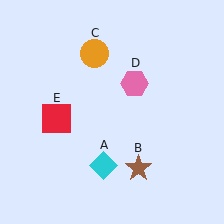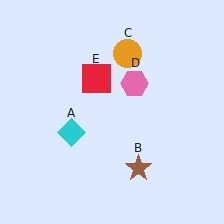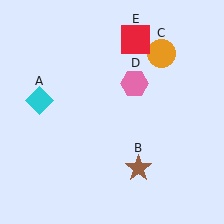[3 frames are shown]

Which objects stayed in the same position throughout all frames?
Brown star (object B) and pink hexagon (object D) remained stationary.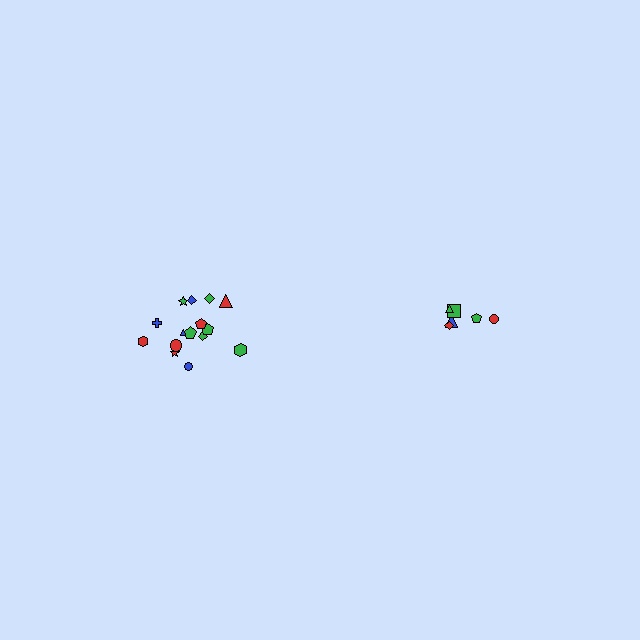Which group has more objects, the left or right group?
The left group.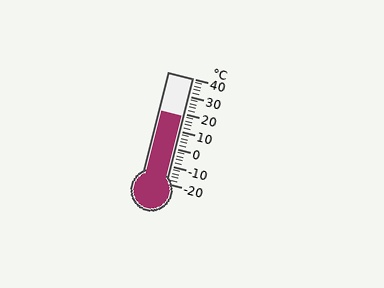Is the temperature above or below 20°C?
The temperature is below 20°C.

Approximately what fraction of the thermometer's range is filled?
The thermometer is filled to approximately 65% of its range.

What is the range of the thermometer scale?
The thermometer scale ranges from -20°C to 40°C.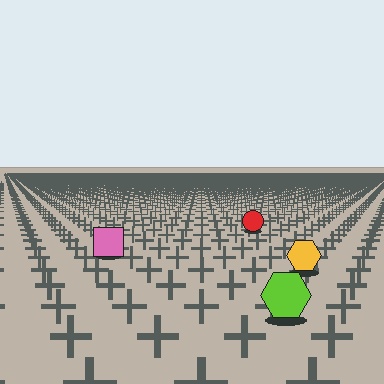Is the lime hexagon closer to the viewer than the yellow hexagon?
Yes. The lime hexagon is closer — you can tell from the texture gradient: the ground texture is coarser near it.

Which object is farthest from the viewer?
The red circle is farthest from the viewer. It appears smaller and the ground texture around it is denser.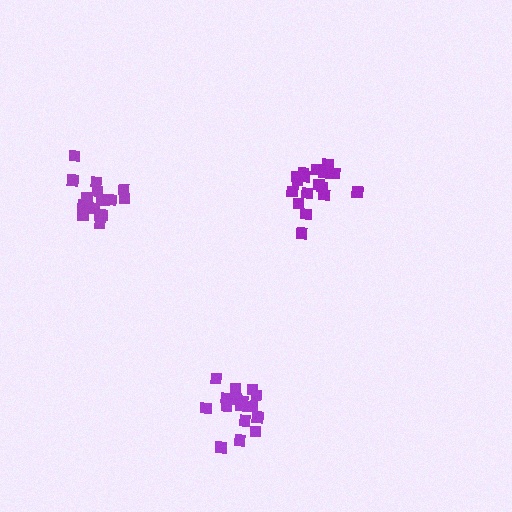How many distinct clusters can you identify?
There are 3 distinct clusters.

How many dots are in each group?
Group 1: 17 dots, Group 2: 17 dots, Group 3: 16 dots (50 total).